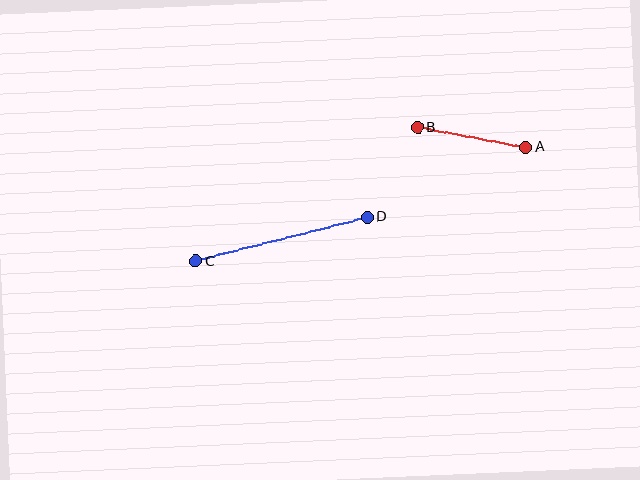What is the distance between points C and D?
The distance is approximately 177 pixels.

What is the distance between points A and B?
The distance is approximately 110 pixels.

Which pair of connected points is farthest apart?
Points C and D are farthest apart.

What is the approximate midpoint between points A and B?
The midpoint is at approximately (472, 137) pixels.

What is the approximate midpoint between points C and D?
The midpoint is at approximately (282, 239) pixels.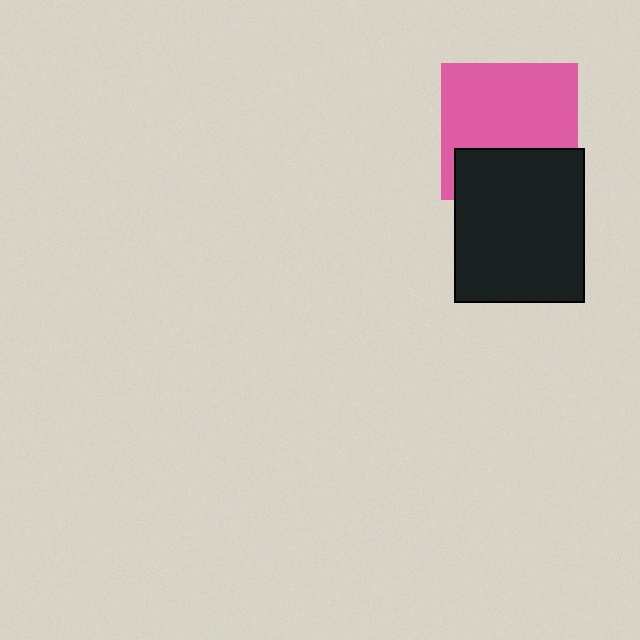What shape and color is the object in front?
The object in front is a black rectangle.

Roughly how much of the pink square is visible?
Most of it is visible (roughly 65%).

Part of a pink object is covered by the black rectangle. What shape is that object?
It is a square.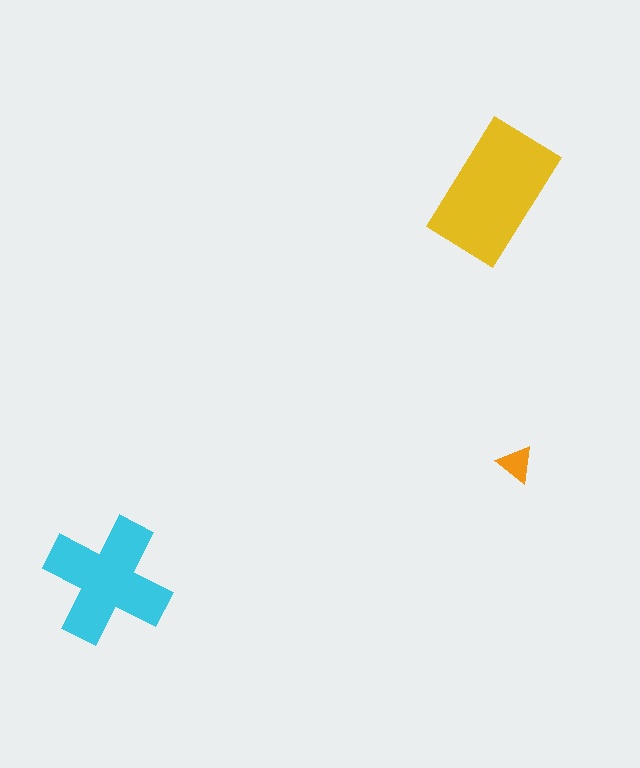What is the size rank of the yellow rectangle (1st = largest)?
1st.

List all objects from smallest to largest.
The orange triangle, the cyan cross, the yellow rectangle.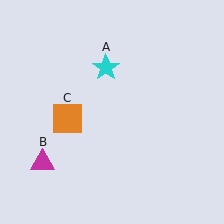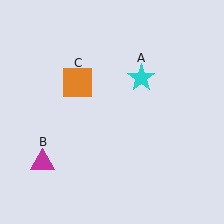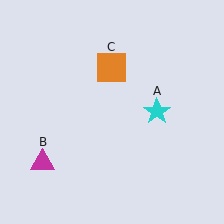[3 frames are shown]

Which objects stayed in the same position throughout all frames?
Magenta triangle (object B) remained stationary.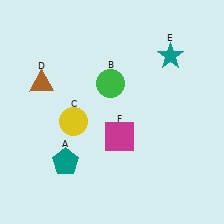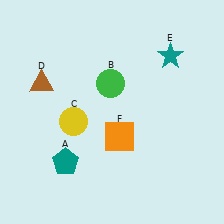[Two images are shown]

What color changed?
The square (F) changed from magenta in Image 1 to orange in Image 2.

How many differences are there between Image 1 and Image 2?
There is 1 difference between the two images.